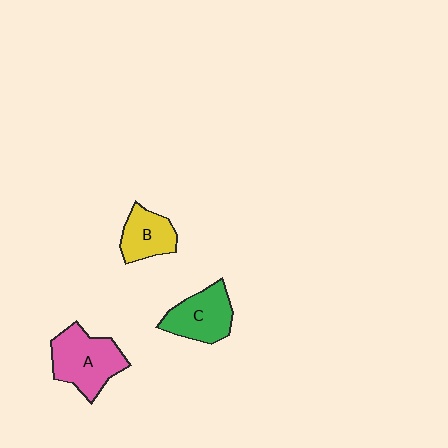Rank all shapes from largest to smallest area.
From largest to smallest: A (pink), C (green), B (yellow).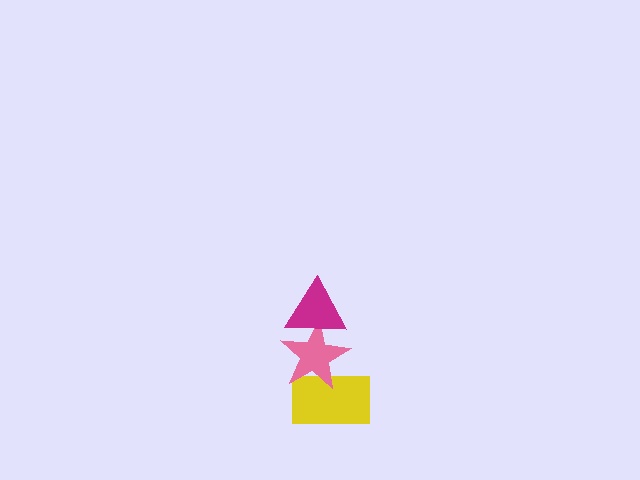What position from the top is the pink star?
The pink star is 2nd from the top.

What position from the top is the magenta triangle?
The magenta triangle is 1st from the top.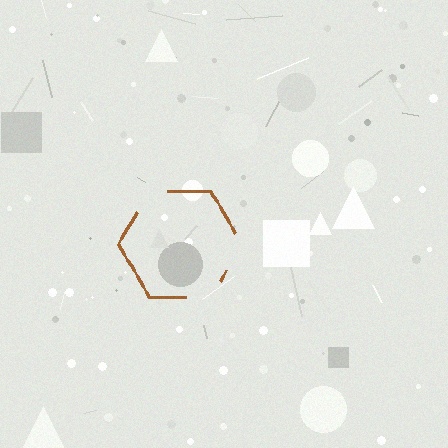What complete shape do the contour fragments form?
The contour fragments form a hexagon.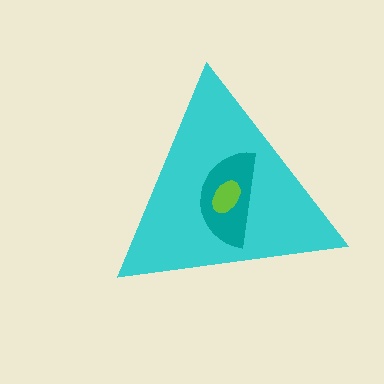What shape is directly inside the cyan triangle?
The teal semicircle.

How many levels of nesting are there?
3.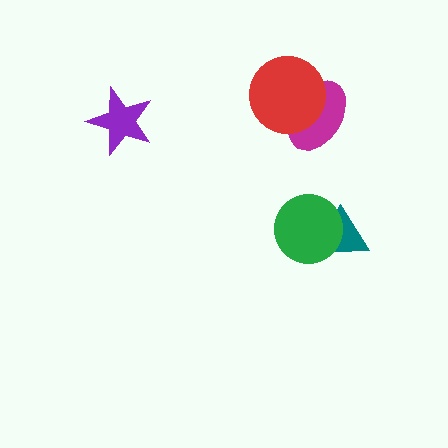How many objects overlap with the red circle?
1 object overlaps with the red circle.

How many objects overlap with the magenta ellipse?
1 object overlaps with the magenta ellipse.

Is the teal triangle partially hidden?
Yes, it is partially covered by another shape.